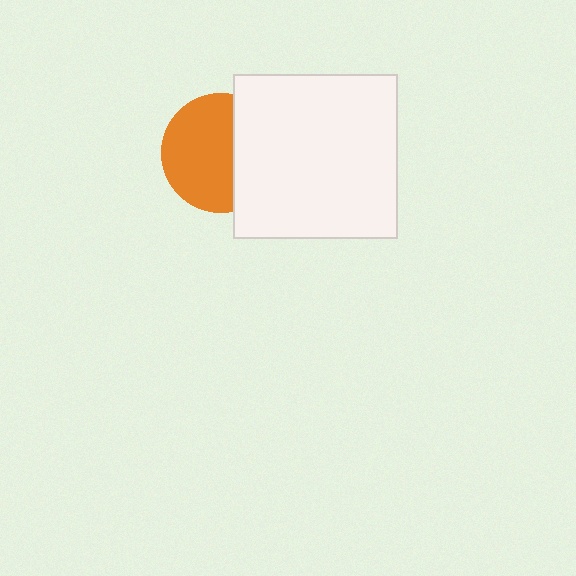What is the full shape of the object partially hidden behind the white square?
The partially hidden object is an orange circle.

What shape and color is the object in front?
The object in front is a white square.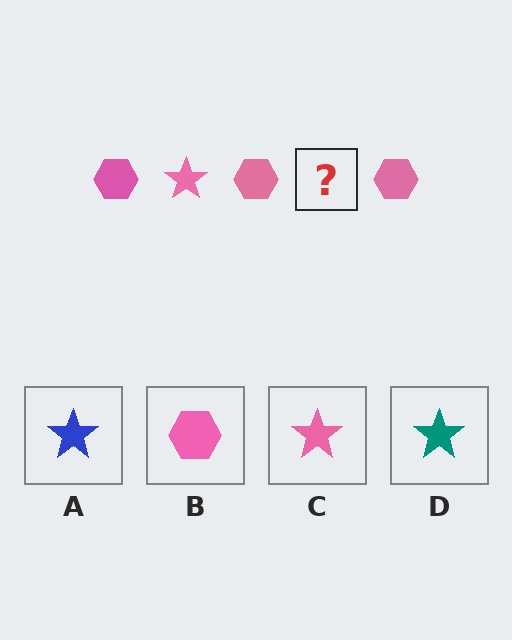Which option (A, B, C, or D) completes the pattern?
C.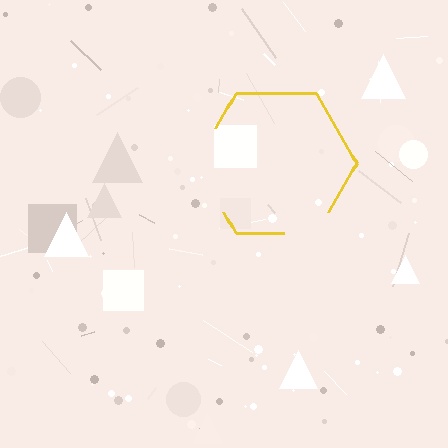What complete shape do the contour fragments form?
The contour fragments form a hexagon.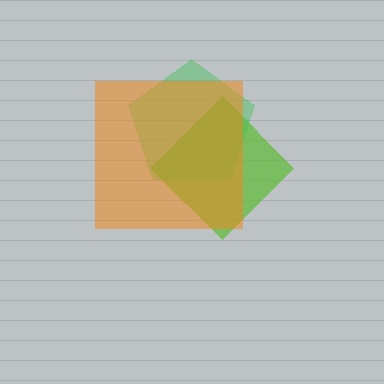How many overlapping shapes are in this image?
There are 3 overlapping shapes in the image.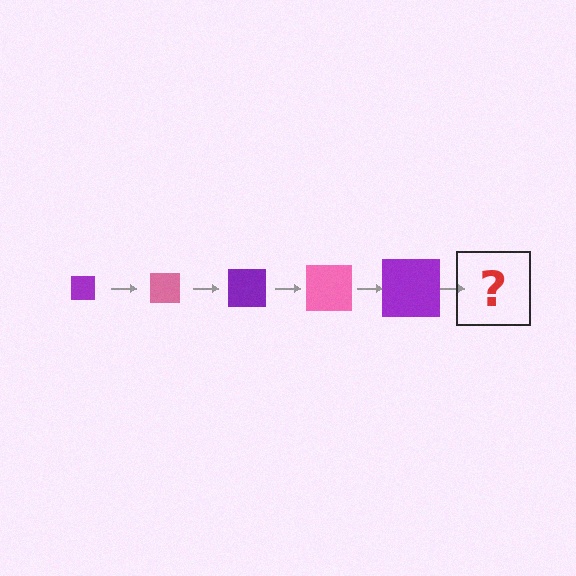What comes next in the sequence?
The next element should be a pink square, larger than the previous one.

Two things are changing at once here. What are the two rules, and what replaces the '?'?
The two rules are that the square grows larger each step and the color cycles through purple and pink. The '?' should be a pink square, larger than the previous one.